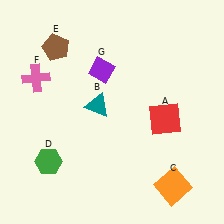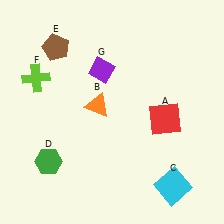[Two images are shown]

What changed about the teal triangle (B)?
In Image 1, B is teal. In Image 2, it changed to orange.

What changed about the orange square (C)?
In Image 1, C is orange. In Image 2, it changed to cyan.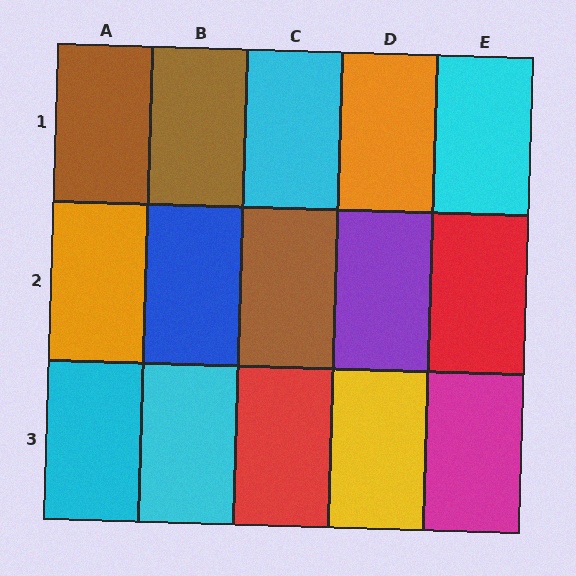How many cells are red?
2 cells are red.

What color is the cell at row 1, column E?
Cyan.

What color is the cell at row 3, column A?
Cyan.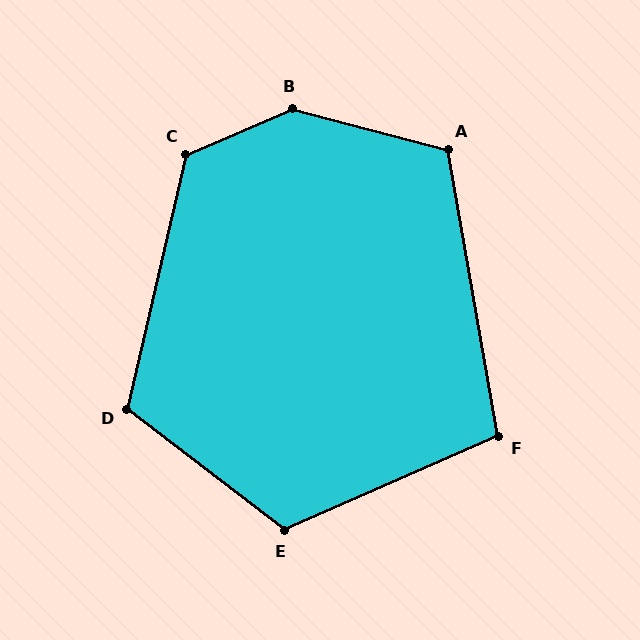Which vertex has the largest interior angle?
B, at approximately 142 degrees.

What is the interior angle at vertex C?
Approximately 126 degrees (obtuse).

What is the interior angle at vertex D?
Approximately 114 degrees (obtuse).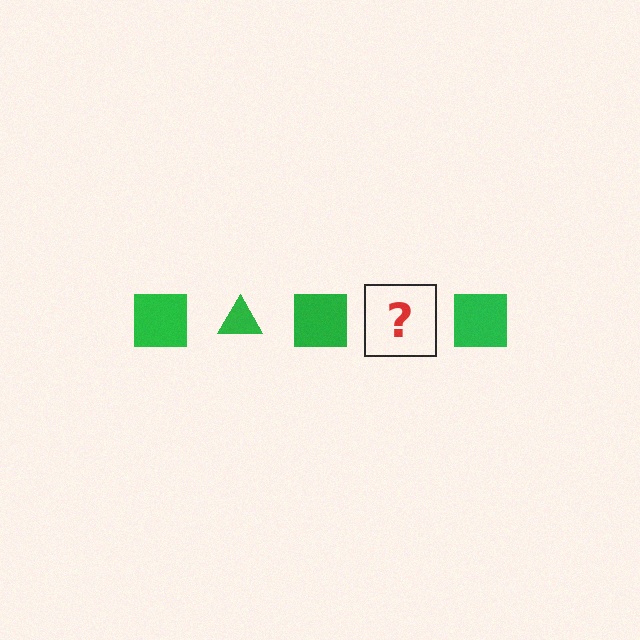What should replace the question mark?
The question mark should be replaced with a green triangle.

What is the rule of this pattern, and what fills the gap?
The rule is that the pattern cycles through square, triangle shapes in green. The gap should be filled with a green triangle.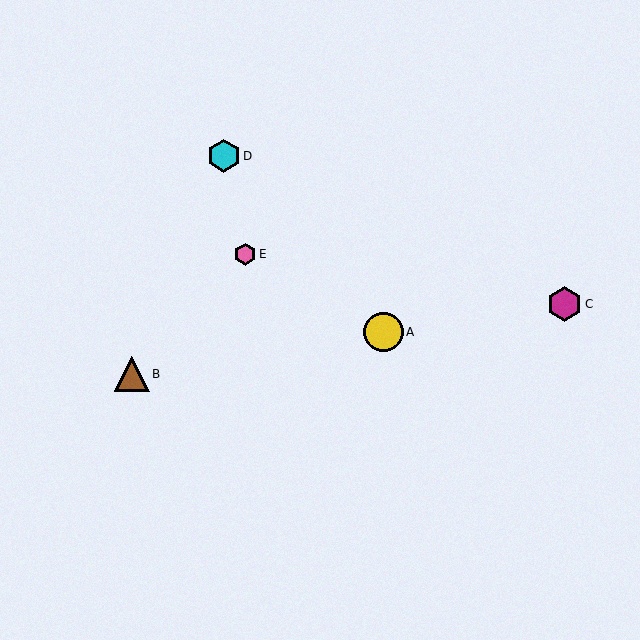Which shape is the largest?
The yellow circle (labeled A) is the largest.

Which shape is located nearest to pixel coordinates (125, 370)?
The brown triangle (labeled B) at (132, 374) is nearest to that location.